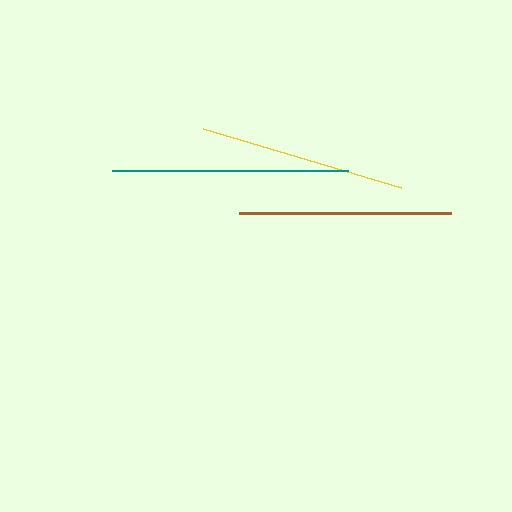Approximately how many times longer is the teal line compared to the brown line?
The teal line is approximately 1.1 times the length of the brown line.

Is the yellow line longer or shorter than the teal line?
The teal line is longer than the yellow line.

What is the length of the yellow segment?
The yellow segment is approximately 207 pixels long.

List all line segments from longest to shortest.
From longest to shortest: teal, brown, yellow.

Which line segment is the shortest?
The yellow line is the shortest at approximately 207 pixels.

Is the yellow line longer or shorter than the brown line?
The brown line is longer than the yellow line.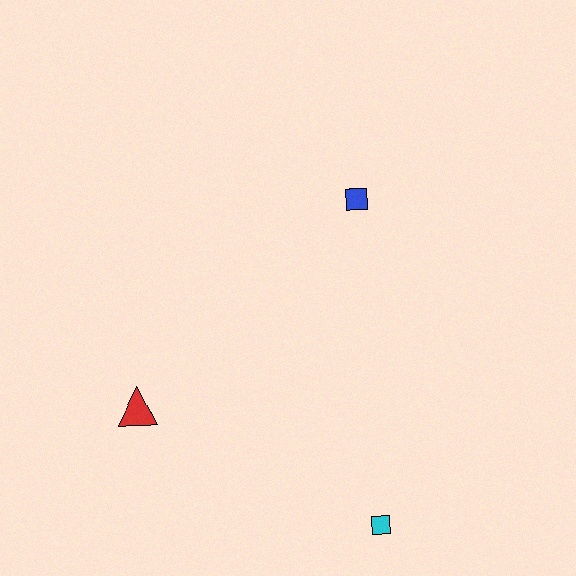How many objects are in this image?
There are 3 objects.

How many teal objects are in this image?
There are no teal objects.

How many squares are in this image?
There are 2 squares.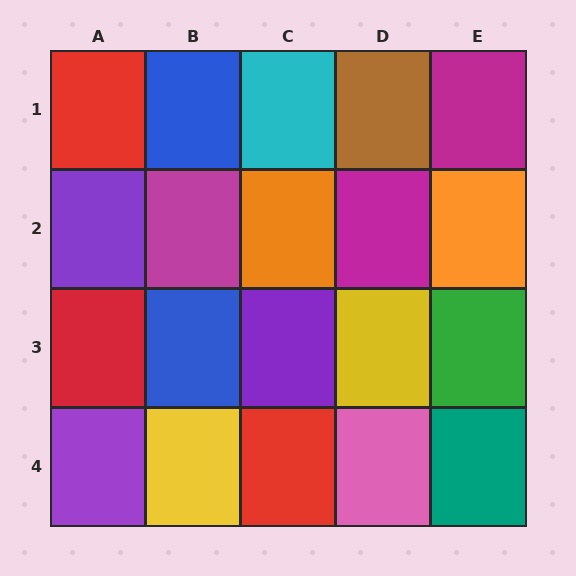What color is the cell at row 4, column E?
Teal.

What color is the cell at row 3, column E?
Green.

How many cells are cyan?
1 cell is cyan.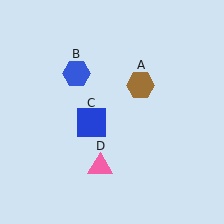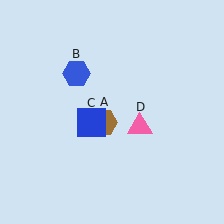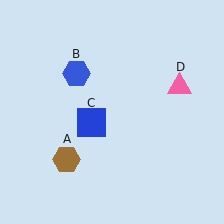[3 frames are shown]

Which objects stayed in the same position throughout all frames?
Blue hexagon (object B) and blue square (object C) remained stationary.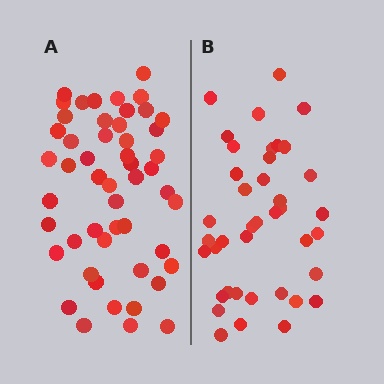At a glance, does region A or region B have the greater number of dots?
Region A (the left region) has more dots.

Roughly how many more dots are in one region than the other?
Region A has roughly 12 or so more dots than region B.